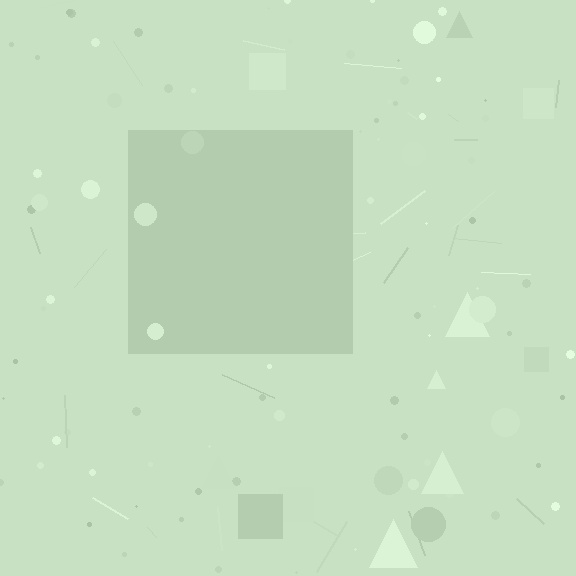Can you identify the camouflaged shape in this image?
The camouflaged shape is a square.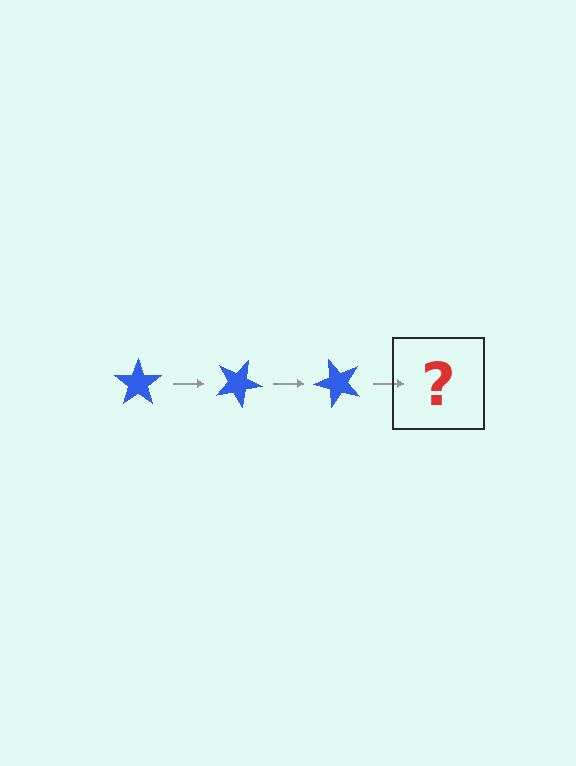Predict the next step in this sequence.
The next step is a blue star rotated 75 degrees.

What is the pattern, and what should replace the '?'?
The pattern is that the star rotates 25 degrees each step. The '?' should be a blue star rotated 75 degrees.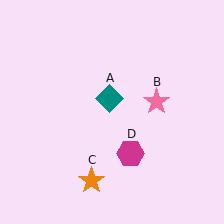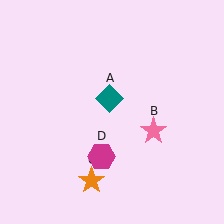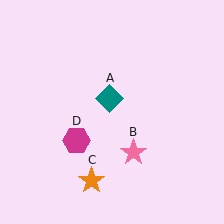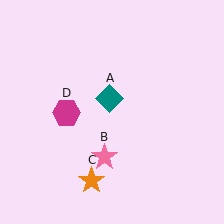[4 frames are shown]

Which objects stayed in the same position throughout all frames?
Teal diamond (object A) and orange star (object C) remained stationary.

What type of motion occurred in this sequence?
The pink star (object B), magenta hexagon (object D) rotated clockwise around the center of the scene.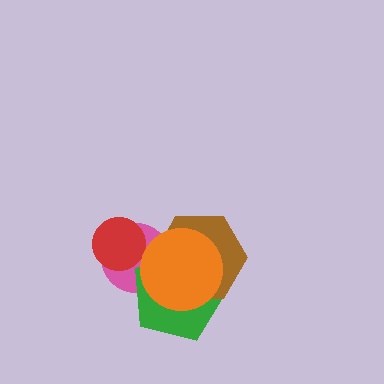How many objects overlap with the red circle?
1 object overlaps with the red circle.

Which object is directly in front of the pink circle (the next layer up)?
The green pentagon is directly in front of the pink circle.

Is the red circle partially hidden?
No, no other shape covers it.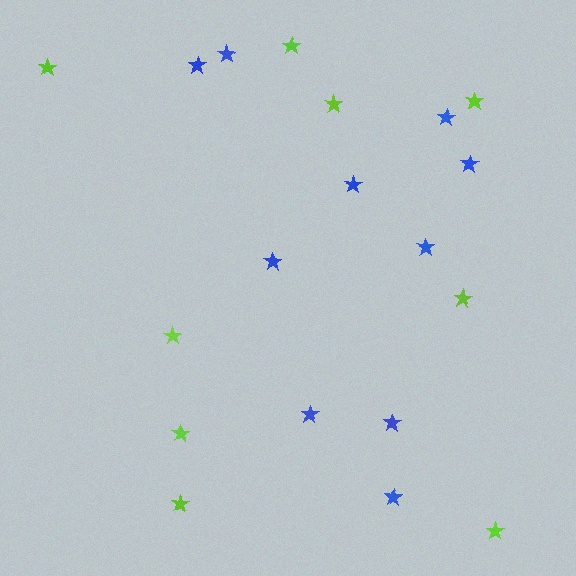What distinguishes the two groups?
There are 2 groups: one group of lime stars (9) and one group of blue stars (10).